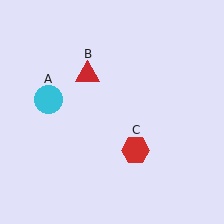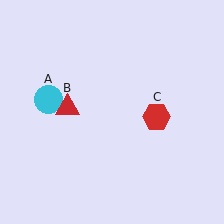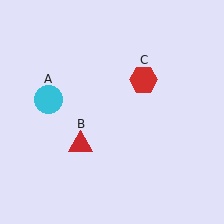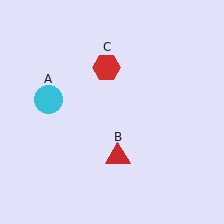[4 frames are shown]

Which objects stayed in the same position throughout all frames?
Cyan circle (object A) remained stationary.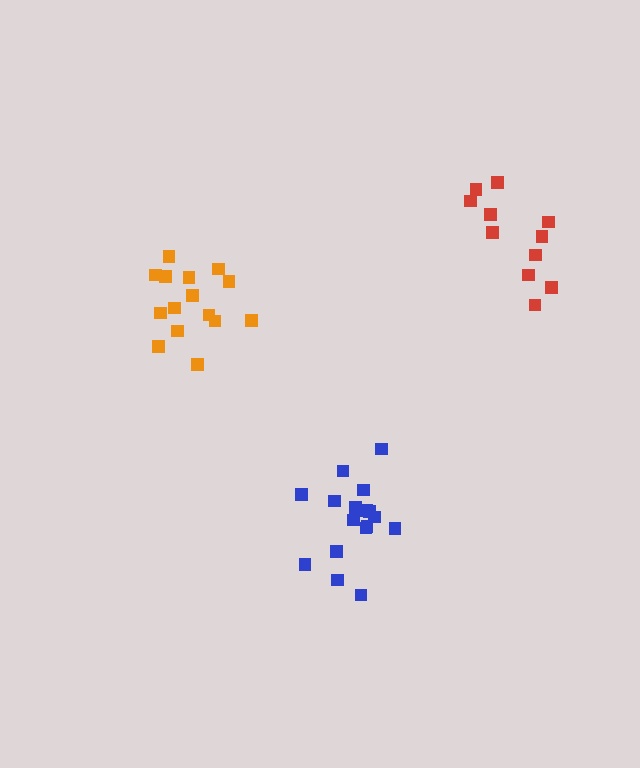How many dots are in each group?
Group 1: 11 dots, Group 2: 17 dots, Group 3: 15 dots (43 total).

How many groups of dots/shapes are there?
There are 3 groups.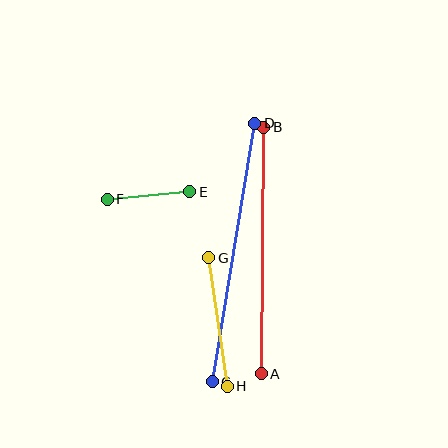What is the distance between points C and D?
The distance is approximately 262 pixels.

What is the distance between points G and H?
The distance is approximately 130 pixels.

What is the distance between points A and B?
The distance is approximately 246 pixels.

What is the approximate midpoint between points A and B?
The midpoint is at approximately (262, 251) pixels.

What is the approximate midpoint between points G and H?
The midpoint is at approximately (218, 322) pixels.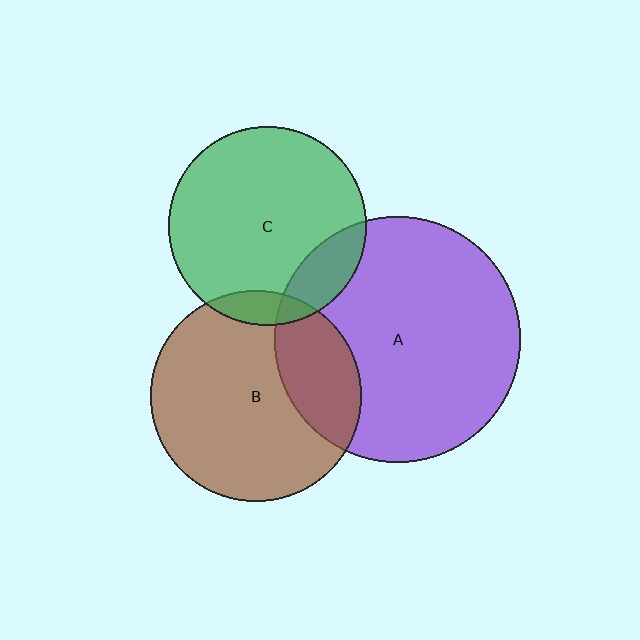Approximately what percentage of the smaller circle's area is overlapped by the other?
Approximately 25%.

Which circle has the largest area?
Circle A (purple).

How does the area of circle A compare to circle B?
Approximately 1.4 times.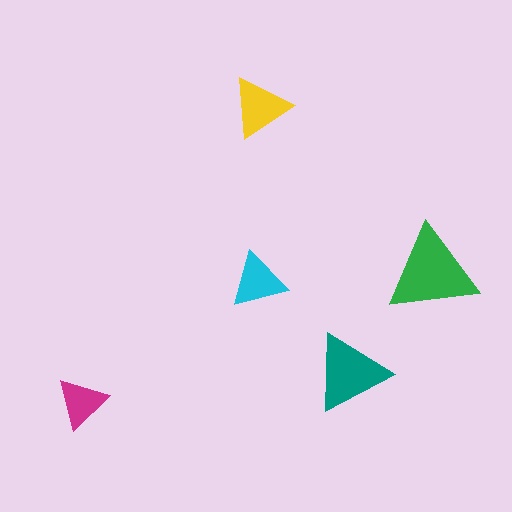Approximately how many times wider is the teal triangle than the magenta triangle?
About 1.5 times wider.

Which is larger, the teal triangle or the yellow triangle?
The teal one.